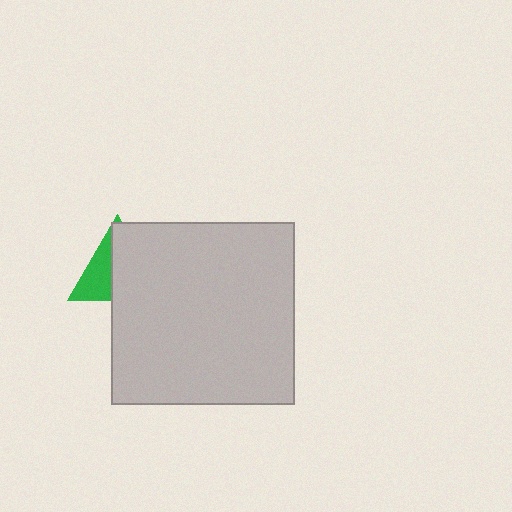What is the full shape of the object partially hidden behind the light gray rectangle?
The partially hidden object is a green triangle.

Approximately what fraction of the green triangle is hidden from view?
Roughly 60% of the green triangle is hidden behind the light gray rectangle.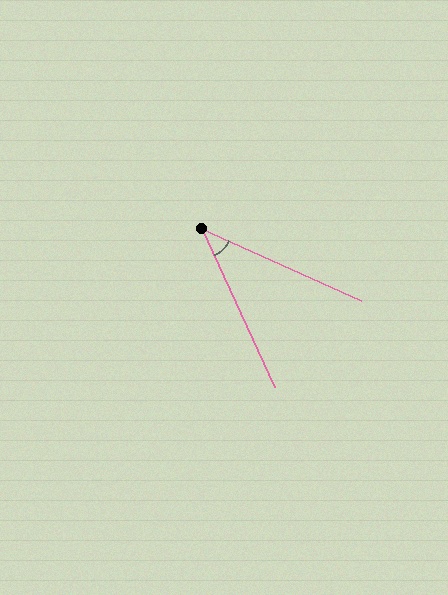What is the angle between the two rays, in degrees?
Approximately 41 degrees.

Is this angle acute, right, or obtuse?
It is acute.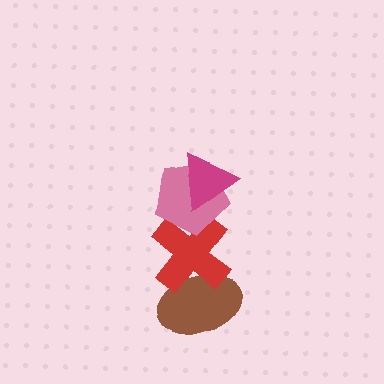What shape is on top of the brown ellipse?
The red cross is on top of the brown ellipse.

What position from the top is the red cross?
The red cross is 3rd from the top.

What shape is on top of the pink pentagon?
The magenta triangle is on top of the pink pentagon.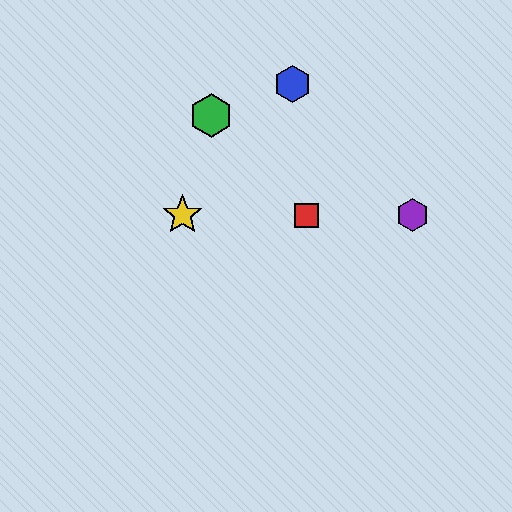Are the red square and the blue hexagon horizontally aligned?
No, the red square is at y≈215 and the blue hexagon is at y≈84.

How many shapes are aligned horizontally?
3 shapes (the red square, the yellow star, the purple hexagon) are aligned horizontally.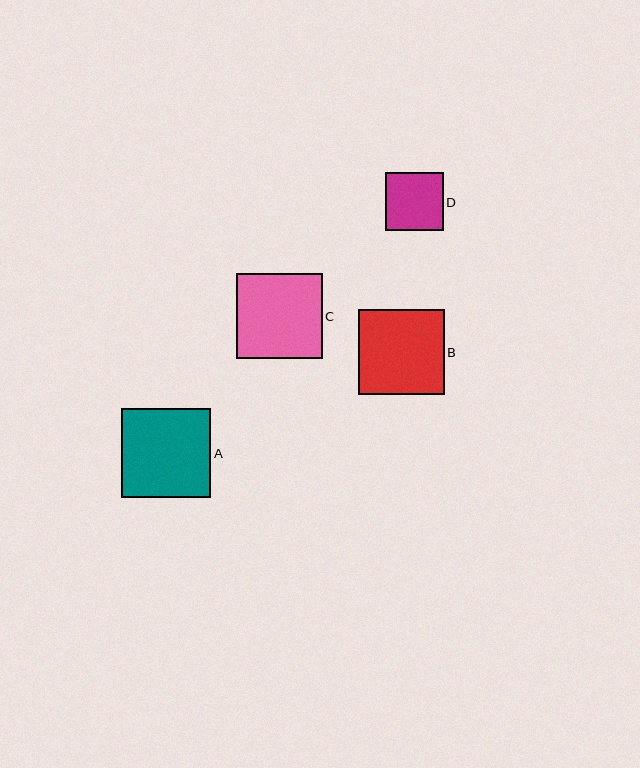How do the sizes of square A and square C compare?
Square A and square C are approximately the same size.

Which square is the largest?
Square A is the largest with a size of approximately 89 pixels.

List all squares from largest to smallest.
From largest to smallest: A, C, B, D.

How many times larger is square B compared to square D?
Square B is approximately 1.5 times the size of square D.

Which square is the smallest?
Square D is the smallest with a size of approximately 57 pixels.